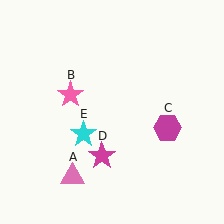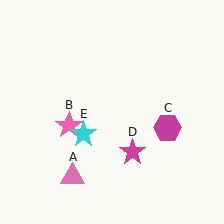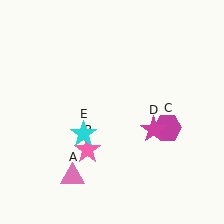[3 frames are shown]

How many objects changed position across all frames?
2 objects changed position: pink star (object B), magenta star (object D).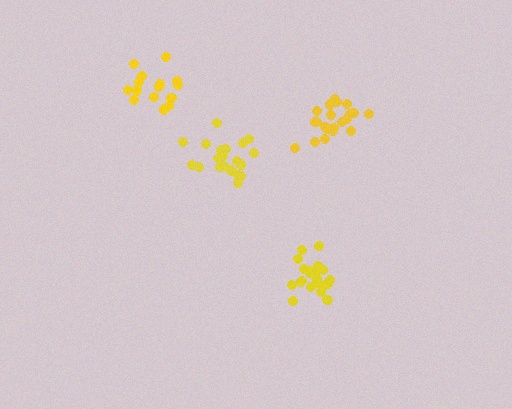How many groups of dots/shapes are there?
There are 4 groups.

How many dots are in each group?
Group 1: 21 dots, Group 2: 21 dots, Group 3: 21 dots, Group 4: 15 dots (78 total).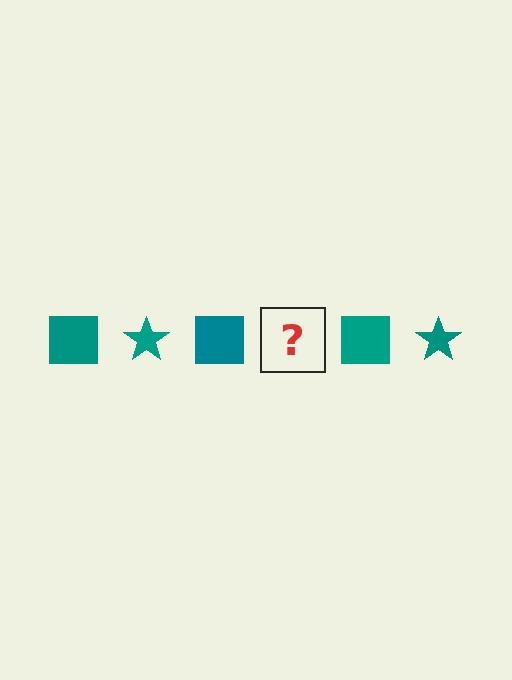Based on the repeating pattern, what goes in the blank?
The blank should be a teal star.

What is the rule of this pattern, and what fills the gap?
The rule is that the pattern cycles through square, star shapes in teal. The gap should be filled with a teal star.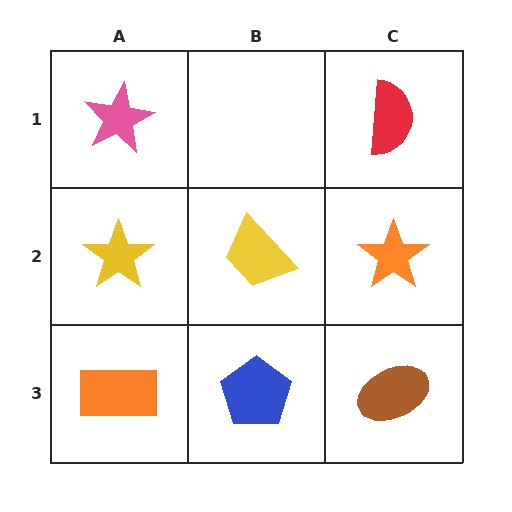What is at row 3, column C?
A brown ellipse.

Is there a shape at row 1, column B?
No, that cell is empty.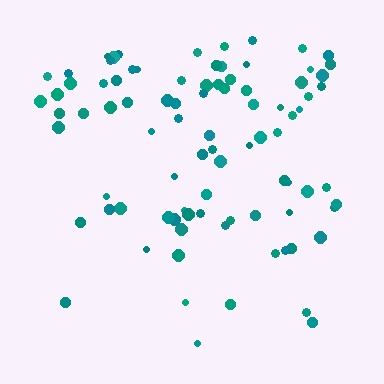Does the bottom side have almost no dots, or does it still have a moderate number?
Still a moderate number, just noticeably fewer than the top.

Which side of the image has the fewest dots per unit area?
The bottom.